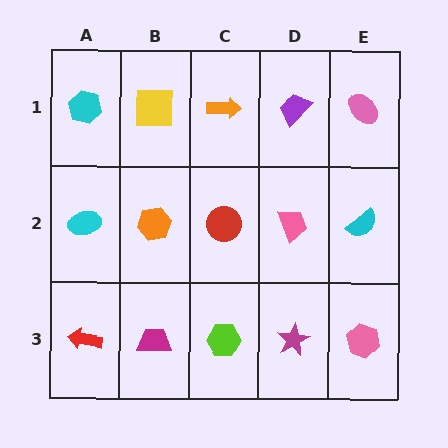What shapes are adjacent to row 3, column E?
A cyan semicircle (row 2, column E), a magenta star (row 3, column D).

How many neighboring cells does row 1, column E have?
2.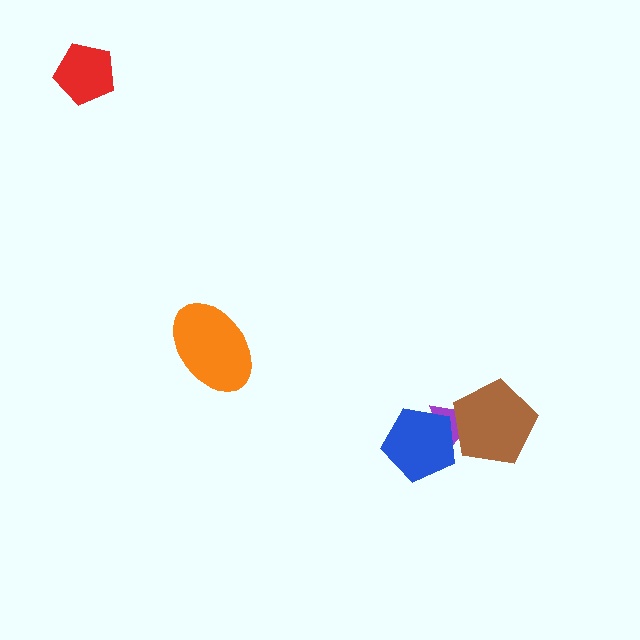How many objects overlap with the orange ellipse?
0 objects overlap with the orange ellipse.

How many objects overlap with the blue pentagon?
1 object overlaps with the blue pentagon.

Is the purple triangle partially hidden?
Yes, it is partially covered by another shape.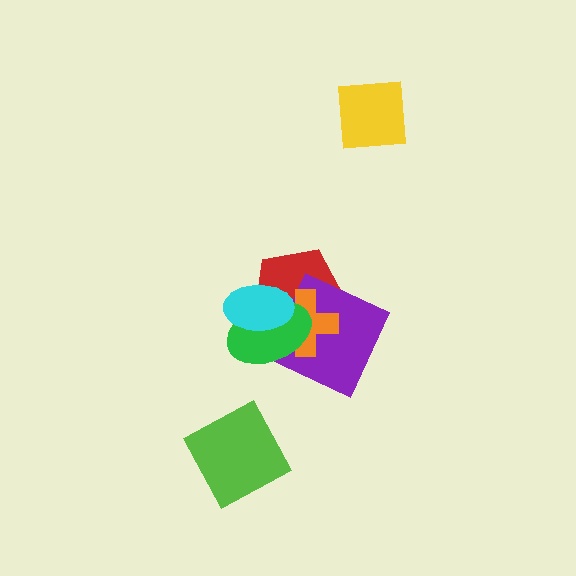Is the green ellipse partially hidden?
Yes, it is partially covered by another shape.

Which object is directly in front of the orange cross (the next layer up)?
The green ellipse is directly in front of the orange cross.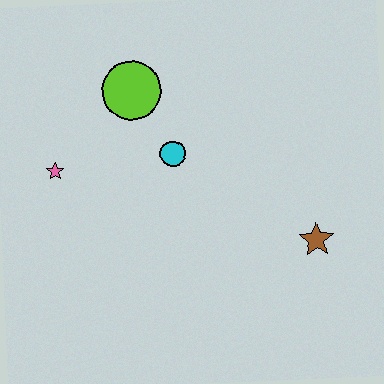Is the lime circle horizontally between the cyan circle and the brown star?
No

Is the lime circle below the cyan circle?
No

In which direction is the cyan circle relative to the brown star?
The cyan circle is to the left of the brown star.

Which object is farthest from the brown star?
The pink star is farthest from the brown star.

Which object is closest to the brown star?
The cyan circle is closest to the brown star.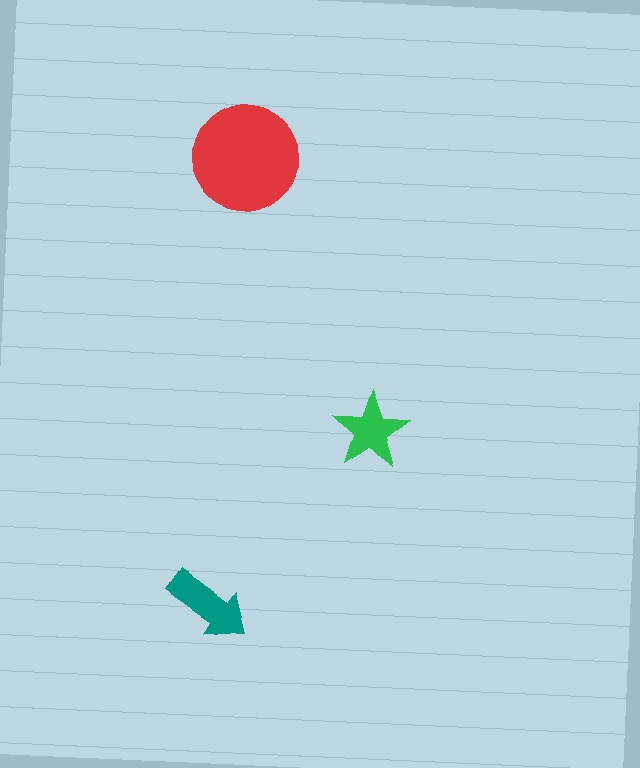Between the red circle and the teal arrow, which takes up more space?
The red circle.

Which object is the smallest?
The green star.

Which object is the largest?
The red circle.